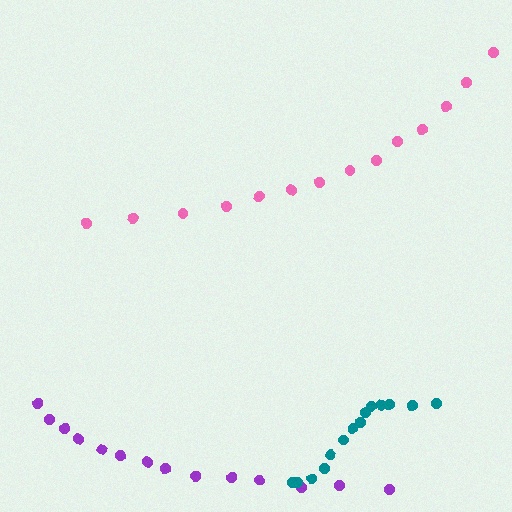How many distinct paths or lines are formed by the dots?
There are 3 distinct paths.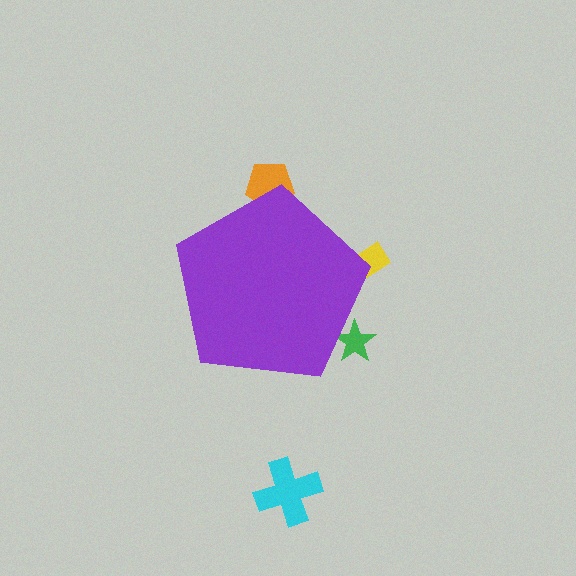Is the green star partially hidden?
Yes, the green star is partially hidden behind the purple pentagon.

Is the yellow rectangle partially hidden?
Yes, the yellow rectangle is partially hidden behind the purple pentagon.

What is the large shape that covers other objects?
A purple pentagon.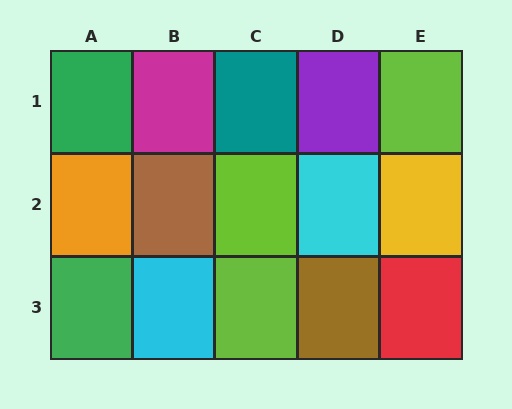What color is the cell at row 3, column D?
Brown.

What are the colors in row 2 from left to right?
Orange, brown, lime, cyan, yellow.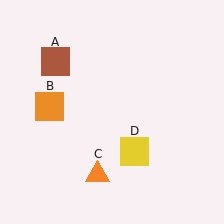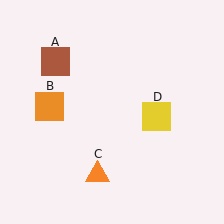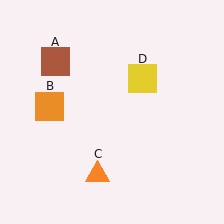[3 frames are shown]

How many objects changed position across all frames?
1 object changed position: yellow square (object D).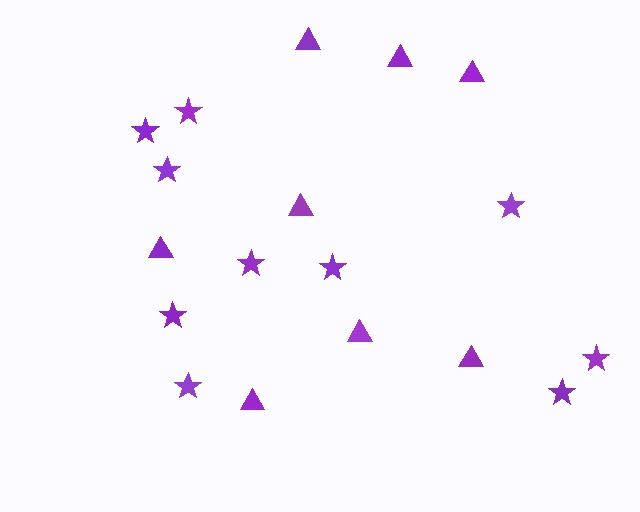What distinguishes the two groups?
There are 2 groups: one group of triangles (8) and one group of stars (10).